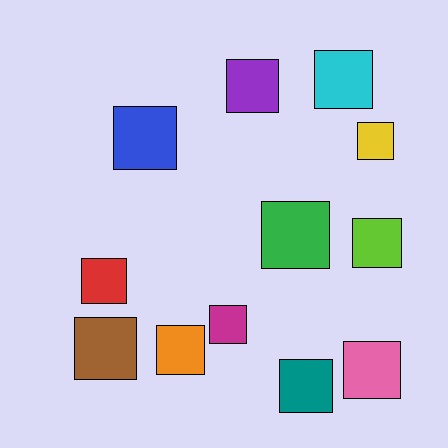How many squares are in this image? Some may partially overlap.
There are 12 squares.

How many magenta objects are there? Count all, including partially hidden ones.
There is 1 magenta object.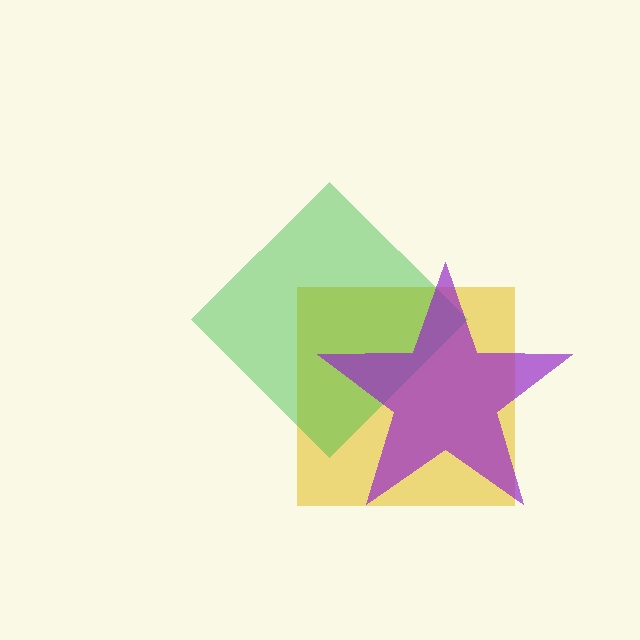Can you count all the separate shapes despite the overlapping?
Yes, there are 3 separate shapes.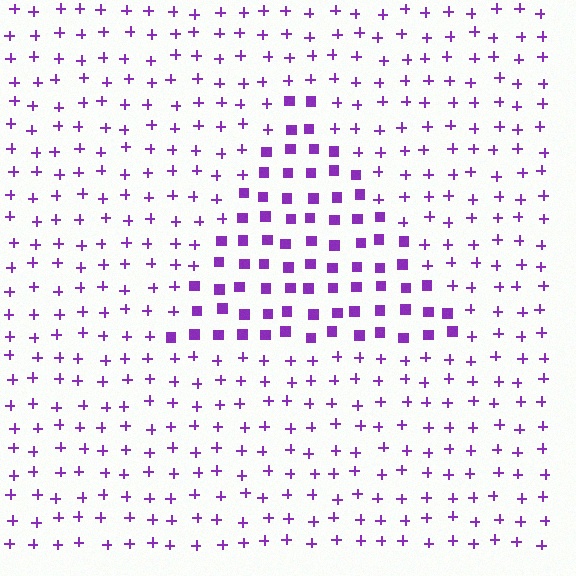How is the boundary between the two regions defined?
The boundary is defined by a change in element shape: squares inside vs. plus signs outside. All elements share the same color and spacing.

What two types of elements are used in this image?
The image uses squares inside the triangle region and plus signs outside it.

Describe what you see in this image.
The image is filled with small purple elements arranged in a uniform grid. A triangle-shaped region contains squares, while the surrounding area contains plus signs. The boundary is defined purely by the change in element shape.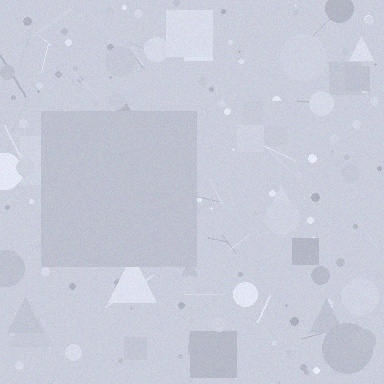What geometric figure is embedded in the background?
A square is embedded in the background.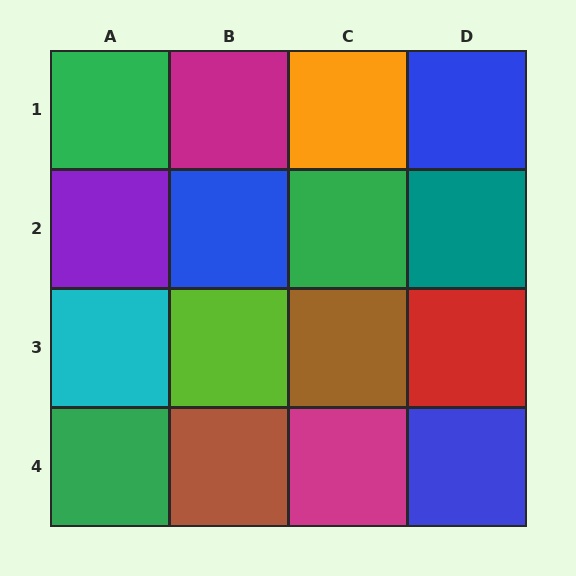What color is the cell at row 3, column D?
Red.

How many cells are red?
1 cell is red.